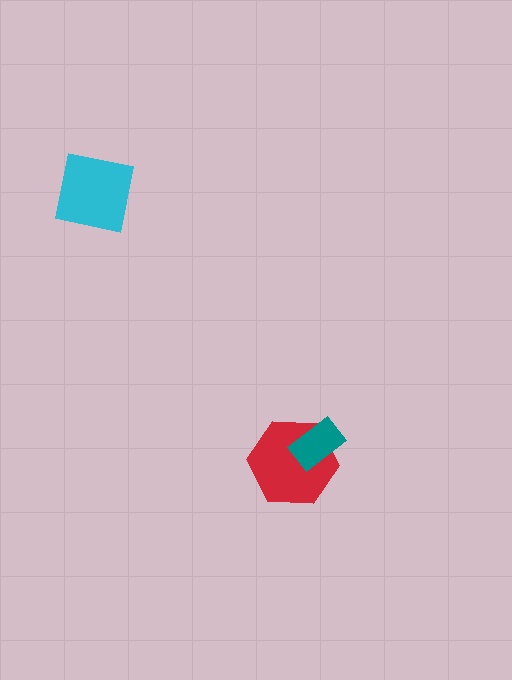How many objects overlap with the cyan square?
0 objects overlap with the cyan square.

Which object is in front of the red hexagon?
The teal rectangle is in front of the red hexagon.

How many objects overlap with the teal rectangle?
1 object overlaps with the teal rectangle.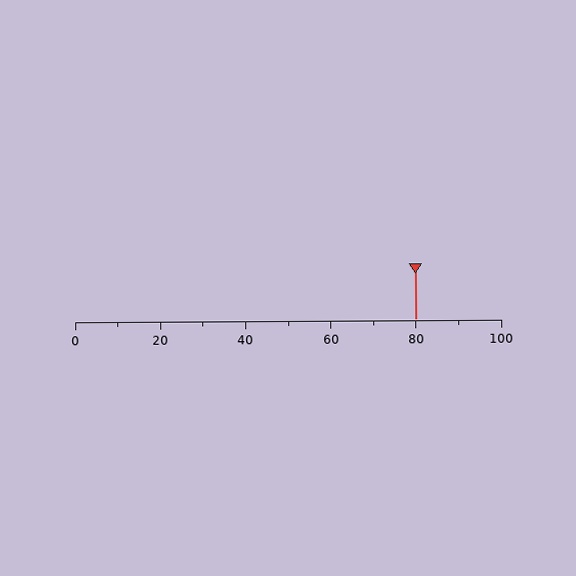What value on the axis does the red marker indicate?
The marker indicates approximately 80.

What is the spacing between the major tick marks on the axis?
The major ticks are spaced 20 apart.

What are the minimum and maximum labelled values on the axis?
The axis runs from 0 to 100.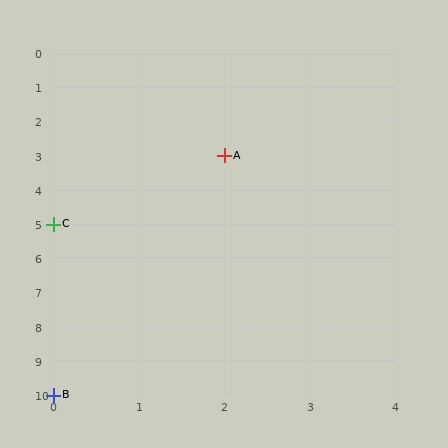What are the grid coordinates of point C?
Point C is at grid coordinates (0, 5).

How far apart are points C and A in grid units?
Points C and A are 2 columns and 2 rows apart (about 2.8 grid units diagonally).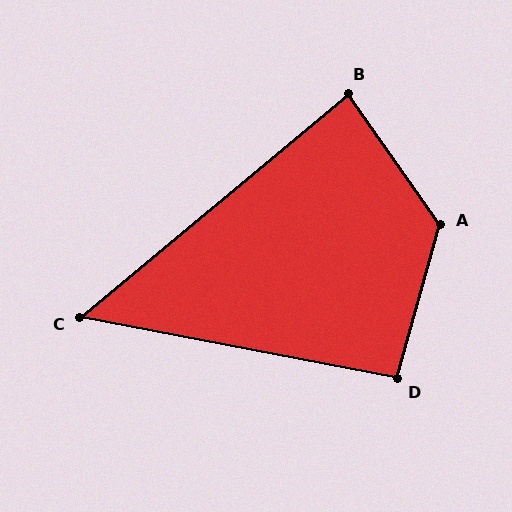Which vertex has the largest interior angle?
A, at approximately 129 degrees.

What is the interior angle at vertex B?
Approximately 85 degrees (approximately right).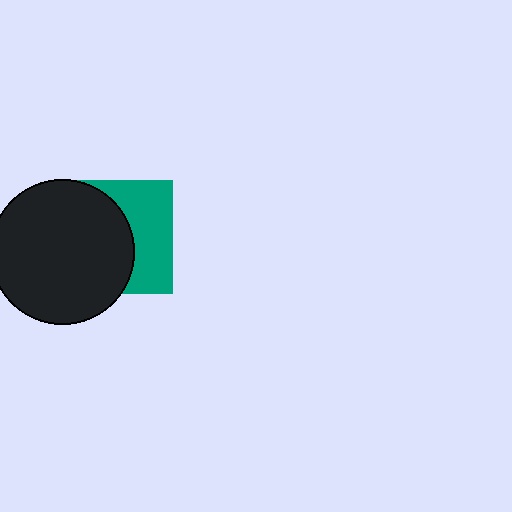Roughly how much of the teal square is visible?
A small part of it is visible (roughly 44%).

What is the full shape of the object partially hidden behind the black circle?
The partially hidden object is a teal square.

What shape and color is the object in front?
The object in front is a black circle.